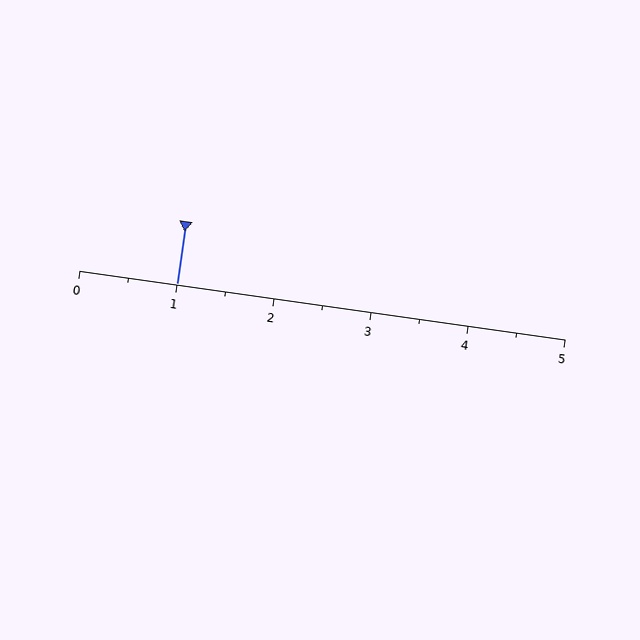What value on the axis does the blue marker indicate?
The marker indicates approximately 1.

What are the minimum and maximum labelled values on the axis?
The axis runs from 0 to 5.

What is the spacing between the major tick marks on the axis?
The major ticks are spaced 1 apart.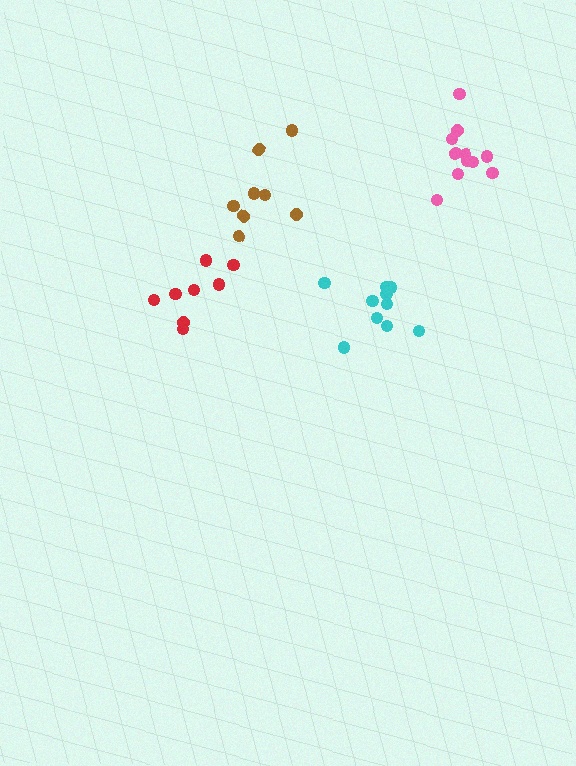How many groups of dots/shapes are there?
There are 4 groups.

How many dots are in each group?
Group 1: 10 dots, Group 2: 8 dots, Group 3: 8 dots, Group 4: 11 dots (37 total).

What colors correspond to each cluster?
The clusters are colored: cyan, red, brown, pink.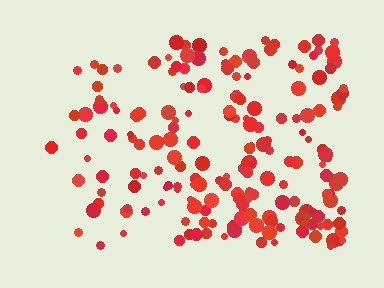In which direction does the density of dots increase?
From left to right, with the right side densest.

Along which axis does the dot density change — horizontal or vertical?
Horizontal.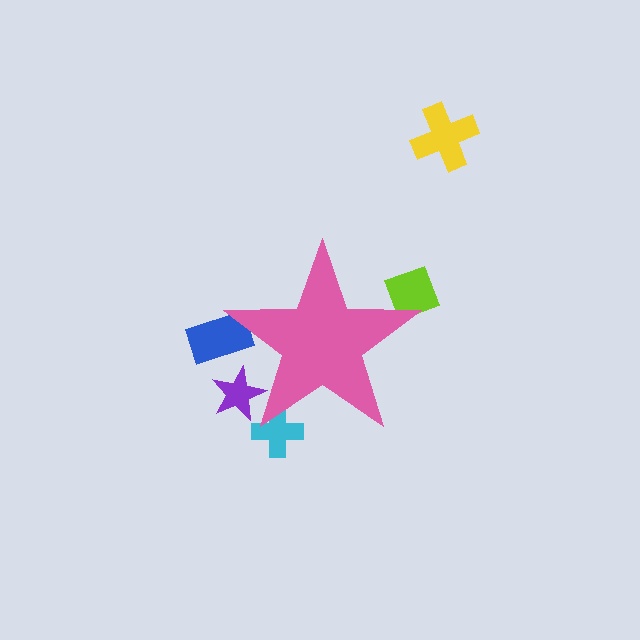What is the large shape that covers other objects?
A pink star.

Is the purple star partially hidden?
Yes, the purple star is partially hidden behind the pink star.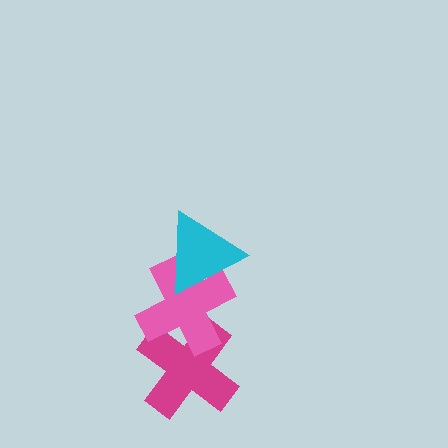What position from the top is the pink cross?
The pink cross is 2nd from the top.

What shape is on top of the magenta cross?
The pink cross is on top of the magenta cross.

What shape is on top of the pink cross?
The cyan triangle is on top of the pink cross.